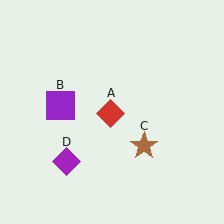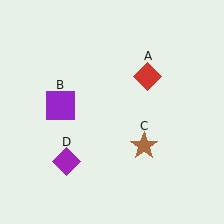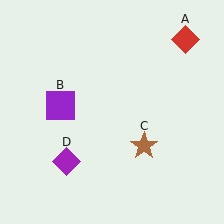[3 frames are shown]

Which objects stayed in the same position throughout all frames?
Purple square (object B) and brown star (object C) and purple diamond (object D) remained stationary.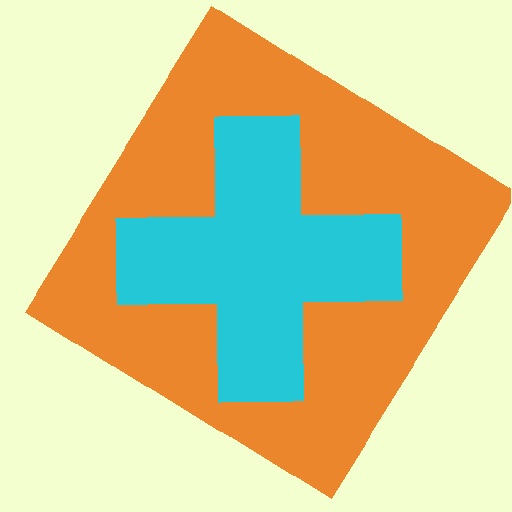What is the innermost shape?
The cyan cross.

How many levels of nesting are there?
2.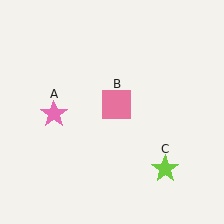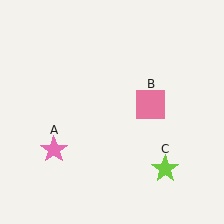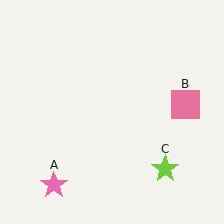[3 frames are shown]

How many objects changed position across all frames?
2 objects changed position: pink star (object A), pink square (object B).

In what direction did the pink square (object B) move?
The pink square (object B) moved right.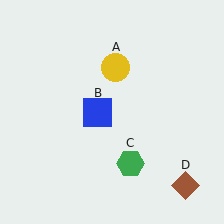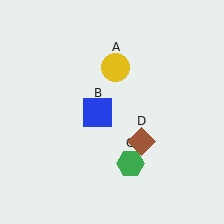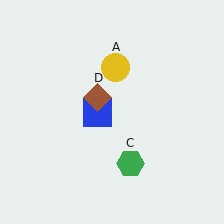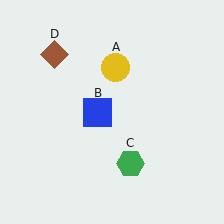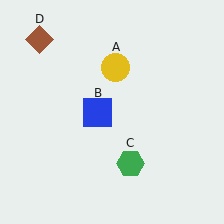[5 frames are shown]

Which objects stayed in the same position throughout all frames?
Yellow circle (object A) and blue square (object B) and green hexagon (object C) remained stationary.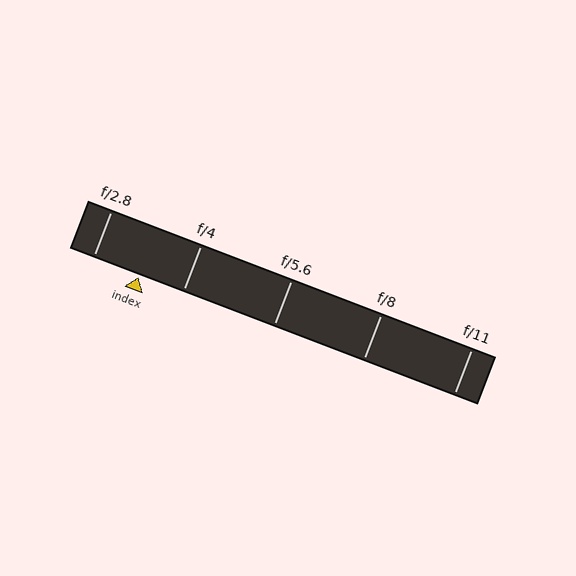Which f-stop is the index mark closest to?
The index mark is closest to f/4.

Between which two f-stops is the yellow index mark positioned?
The index mark is between f/2.8 and f/4.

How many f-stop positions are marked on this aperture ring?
There are 5 f-stop positions marked.